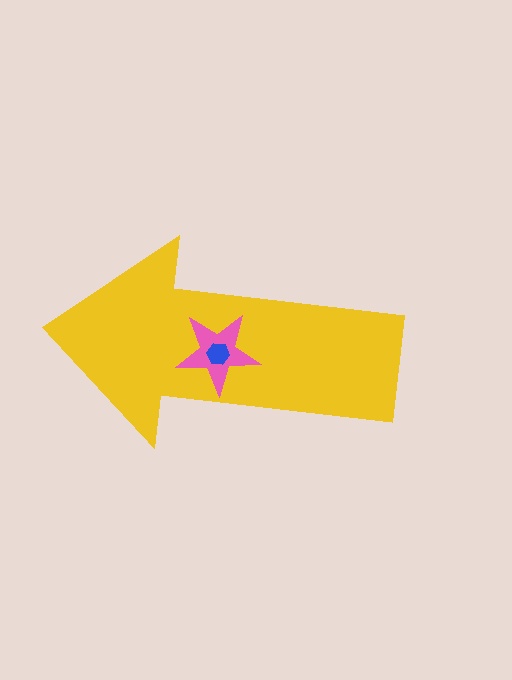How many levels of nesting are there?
3.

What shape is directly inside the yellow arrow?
The pink star.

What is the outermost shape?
The yellow arrow.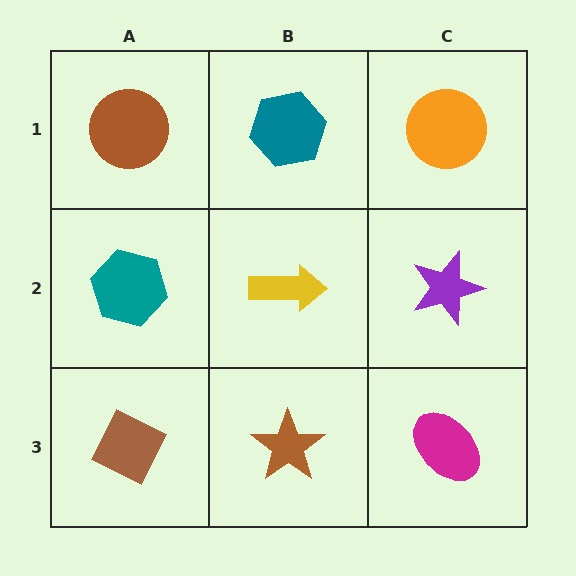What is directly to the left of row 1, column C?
A teal hexagon.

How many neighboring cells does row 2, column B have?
4.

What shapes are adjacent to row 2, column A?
A brown circle (row 1, column A), a brown diamond (row 3, column A), a yellow arrow (row 2, column B).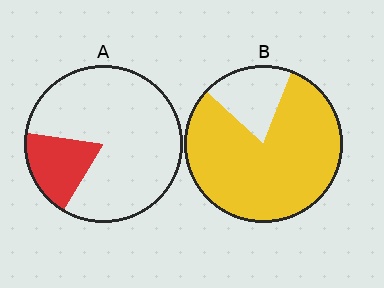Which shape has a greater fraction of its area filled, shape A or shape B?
Shape B.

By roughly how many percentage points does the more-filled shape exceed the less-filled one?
By roughly 60 percentage points (B over A).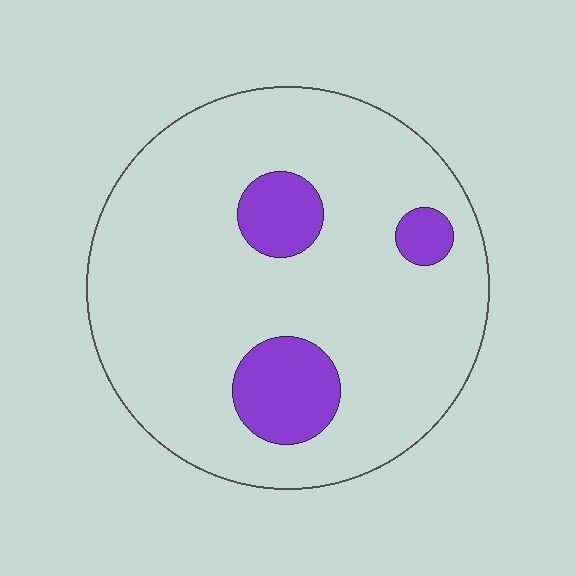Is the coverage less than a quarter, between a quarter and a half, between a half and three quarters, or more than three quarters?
Less than a quarter.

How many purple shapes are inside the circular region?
3.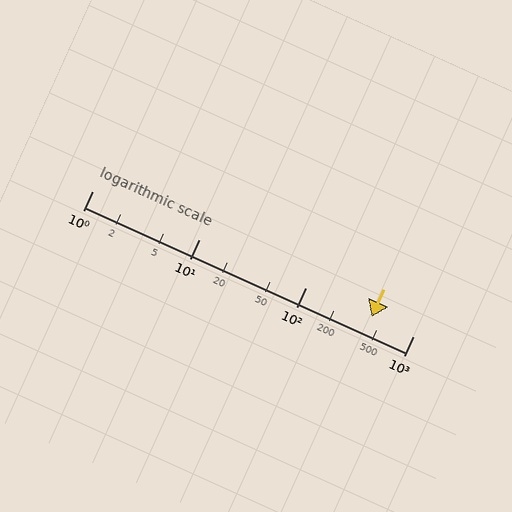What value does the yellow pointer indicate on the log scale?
The pointer indicates approximately 410.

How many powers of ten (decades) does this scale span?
The scale spans 3 decades, from 1 to 1000.